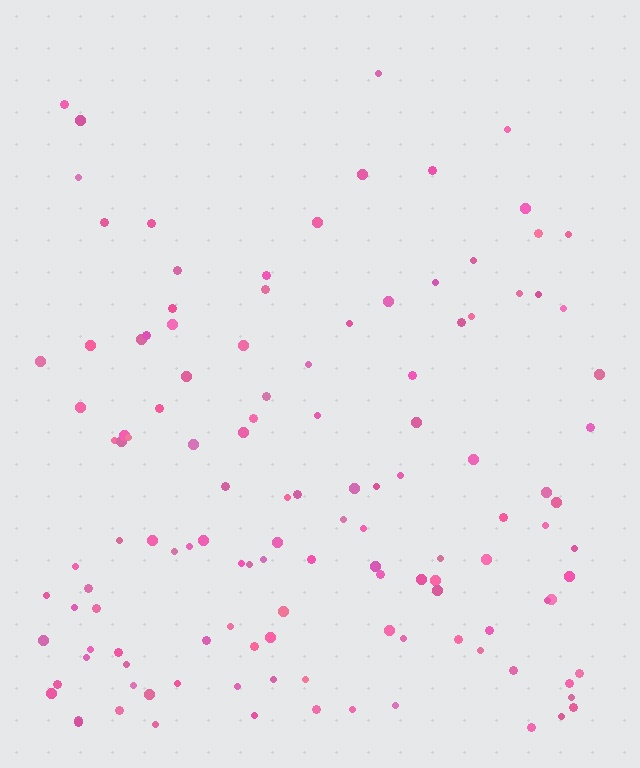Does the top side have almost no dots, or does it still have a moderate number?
Still a moderate number, just noticeably fewer than the bottom.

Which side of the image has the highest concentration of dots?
The bottom.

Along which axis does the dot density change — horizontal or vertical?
Vertical.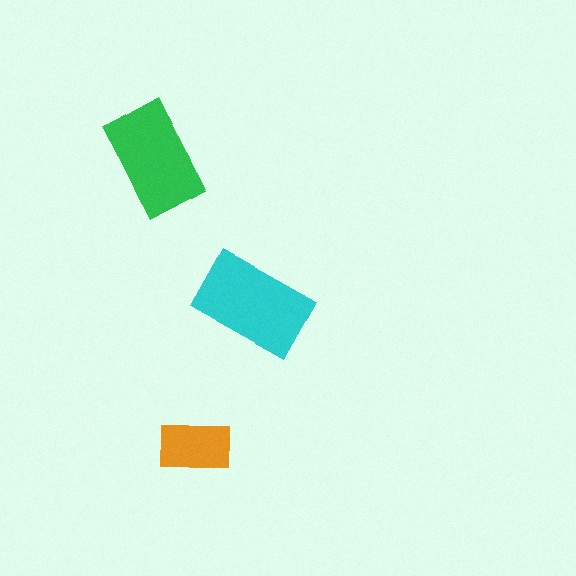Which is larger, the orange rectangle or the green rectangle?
The green one.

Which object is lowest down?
The orange rectangle is bottommost.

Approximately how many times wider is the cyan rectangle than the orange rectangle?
About 1.5 times wider.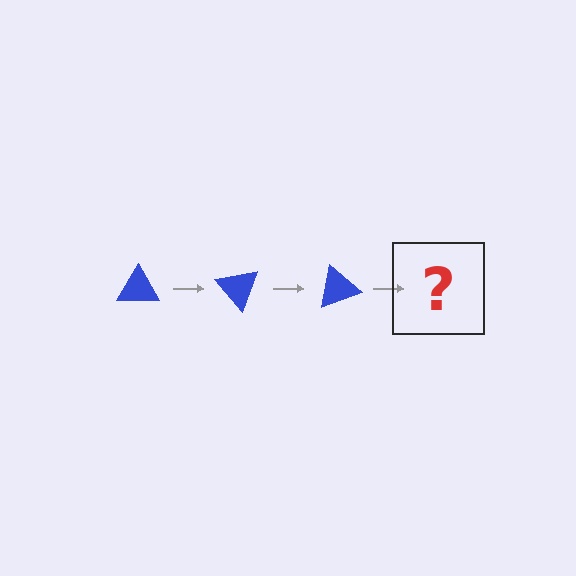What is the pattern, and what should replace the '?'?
The pattern is that the triangle rotates 50 degrees each step. The '?' should be a blue triangle rotated 150 degrees.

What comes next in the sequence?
The next element should be a blue triangle rotated 150 degrees.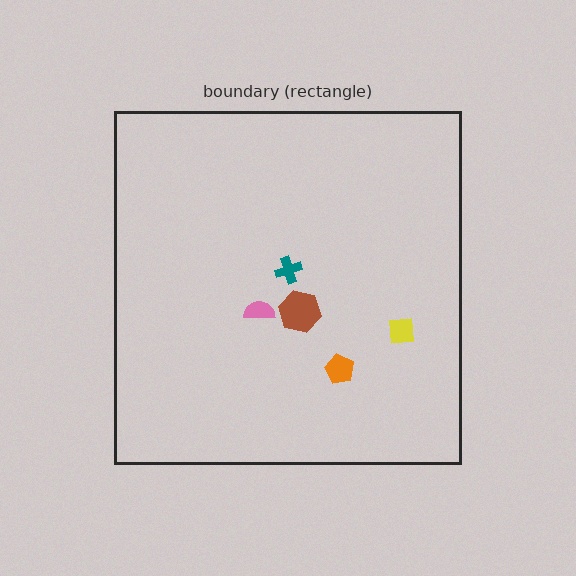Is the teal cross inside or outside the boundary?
Inside.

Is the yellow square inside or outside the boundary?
Inside.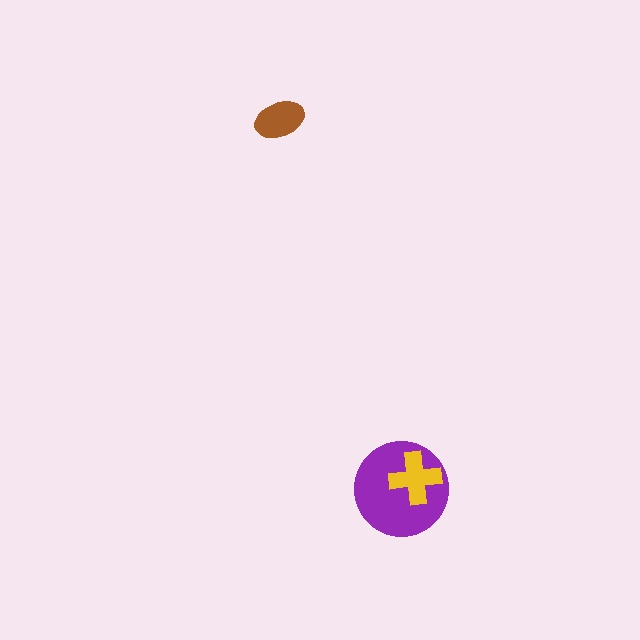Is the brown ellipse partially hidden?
No, no other shape covers it.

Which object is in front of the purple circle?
The yellow cross is in front of the purple circle.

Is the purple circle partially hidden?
Yes, it is partially covered by another shape.